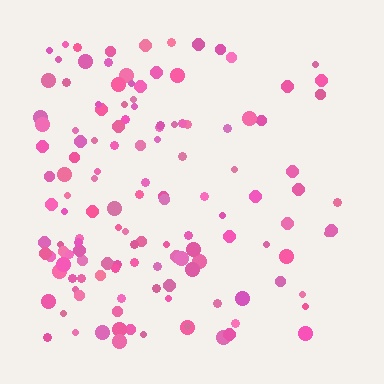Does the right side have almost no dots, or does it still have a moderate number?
Still a moderate number, just noticeably fewer than the left.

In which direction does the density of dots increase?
From right to left, with the left side densest.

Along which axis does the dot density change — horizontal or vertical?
Horizontal.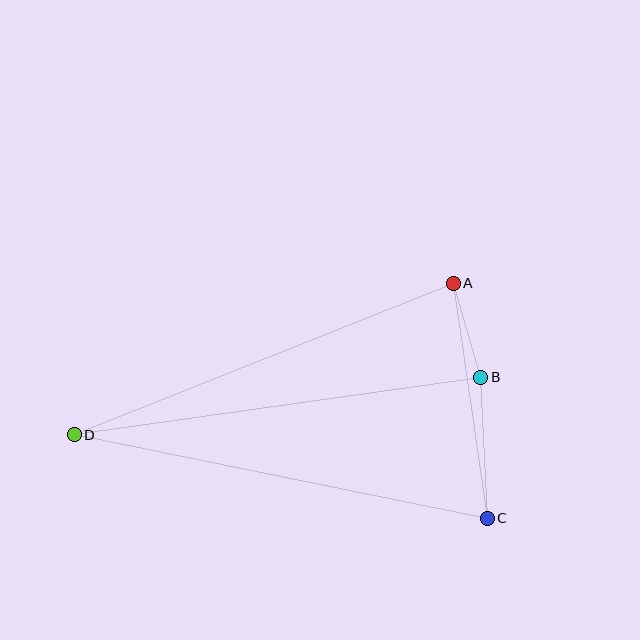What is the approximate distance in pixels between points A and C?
The distance between A and C is approximately 237 pixels.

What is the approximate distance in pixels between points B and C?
The distance between B and C is approximately 141 pixels.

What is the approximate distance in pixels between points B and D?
The distance between B and D is approximately 411 pixels.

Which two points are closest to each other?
Points A and B are closest to each other.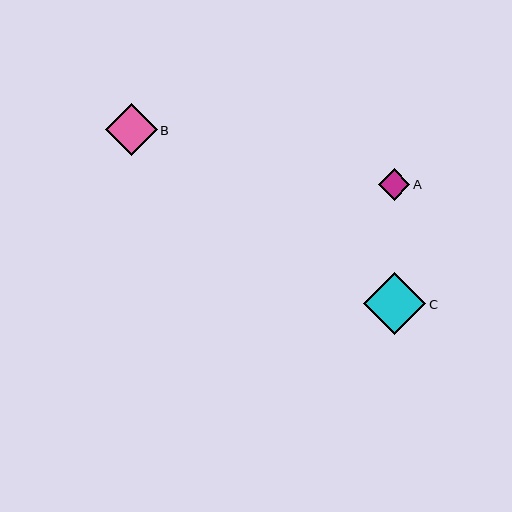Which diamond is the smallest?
Diamond A is the smallest with a size of approximately 32 pixels.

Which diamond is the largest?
Diamond C is the largest with a size of approximately 62 pixels.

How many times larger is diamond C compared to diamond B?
Diamond C is approximately 1.2 times the size of diamond B.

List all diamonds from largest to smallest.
From largest to smallest: C, B, A.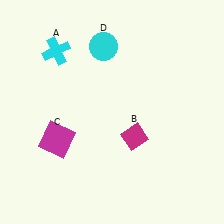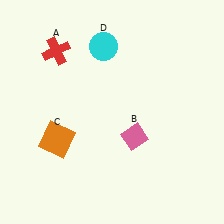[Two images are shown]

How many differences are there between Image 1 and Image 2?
There are 3 differences between the two images.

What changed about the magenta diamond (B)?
In Image 1, B is magenta. In Image 2, it changed to pink.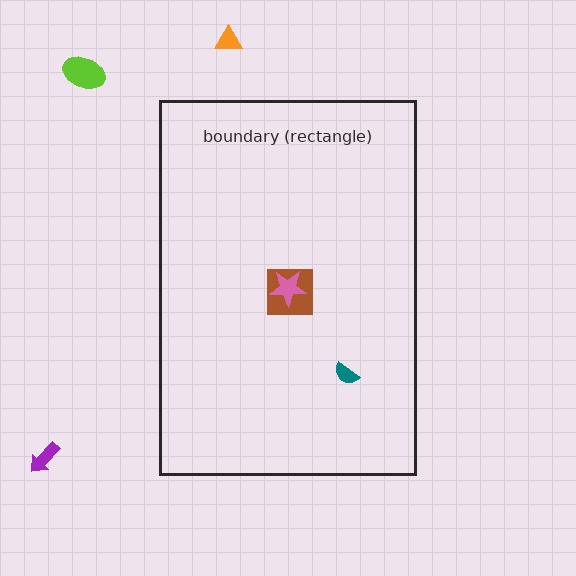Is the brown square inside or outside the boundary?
Inside.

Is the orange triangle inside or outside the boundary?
Outside.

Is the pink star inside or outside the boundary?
Inside.